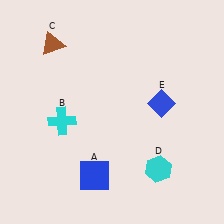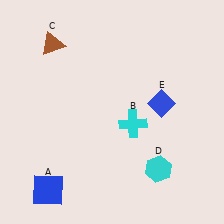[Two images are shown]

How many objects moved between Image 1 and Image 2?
2 objects moved between the two images.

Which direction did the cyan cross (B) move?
The cyan cross (B) moved right.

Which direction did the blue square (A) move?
The blue square (A) moved left.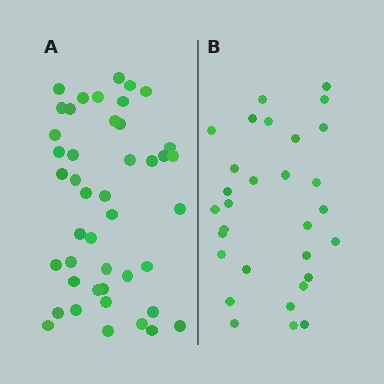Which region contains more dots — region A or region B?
Region A (the left region) has more dots.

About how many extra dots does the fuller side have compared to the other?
Region A has approximately 15 more dots than region B.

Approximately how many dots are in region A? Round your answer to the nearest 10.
About 40 dots. (The exact count is 44, which rounds to 40.)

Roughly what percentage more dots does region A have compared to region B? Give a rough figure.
About 45% more.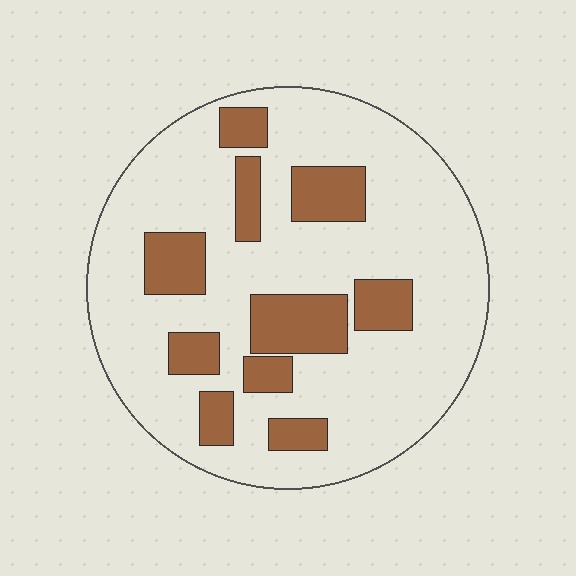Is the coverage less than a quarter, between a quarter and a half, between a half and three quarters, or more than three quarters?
Less than a quarter.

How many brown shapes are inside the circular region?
10.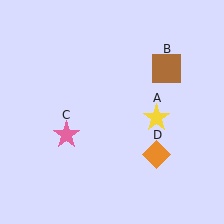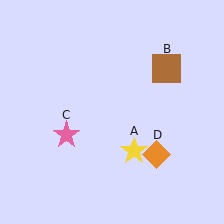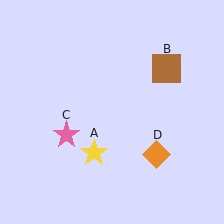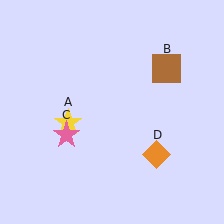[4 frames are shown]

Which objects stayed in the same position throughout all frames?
Brown square (object B) and pink star (object C) and orange diamond (object D) remained stationary.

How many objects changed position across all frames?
1 object changed position: yellow star (object A).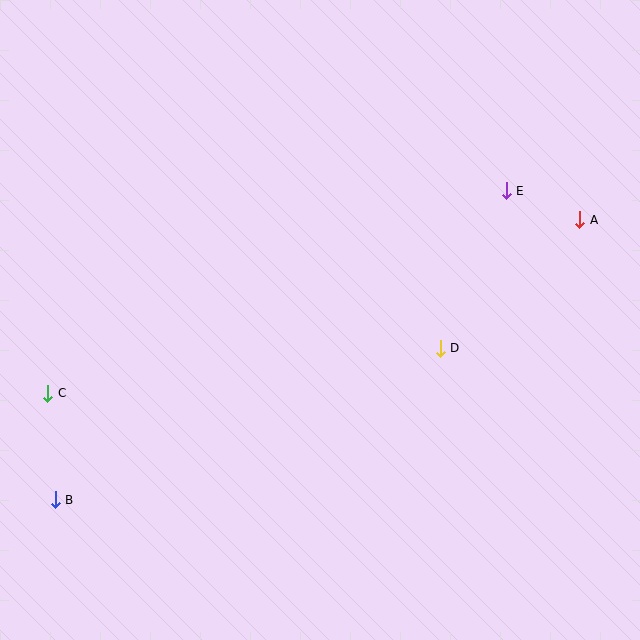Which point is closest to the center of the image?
Point D at (440, 348) is closest to the center.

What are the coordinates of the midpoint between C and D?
The midpoint between C and D is at (244, 371).